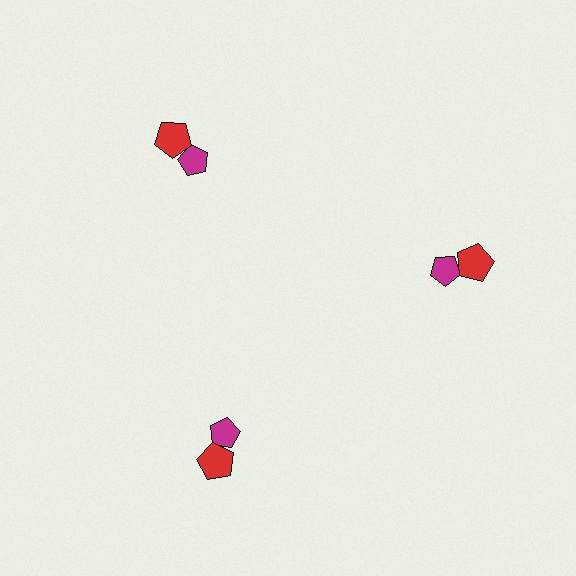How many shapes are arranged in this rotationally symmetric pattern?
There are 6 shapes, arranged in 3 groups of 2.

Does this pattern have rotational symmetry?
Yes, this pattern has 3-fold rotational symmetry. It looks the same after rotating 120 degrees around the center.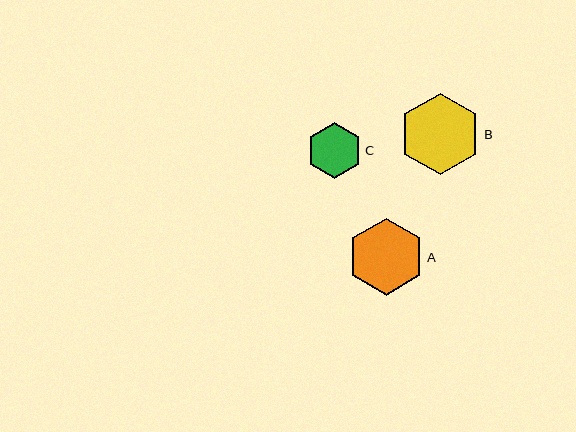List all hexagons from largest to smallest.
From largest to smallest: B, A, C.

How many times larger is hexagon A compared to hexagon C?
Hexagon A is approximately 1.4 times the size of hexagon C.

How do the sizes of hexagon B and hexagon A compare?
Hexagon B and hexagon A are approximately the same size.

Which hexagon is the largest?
Hexagon B is the largest with a size of approximately 81 pixels.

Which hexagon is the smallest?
Hexagon C is the smallest with a size of approximately 56 pixels.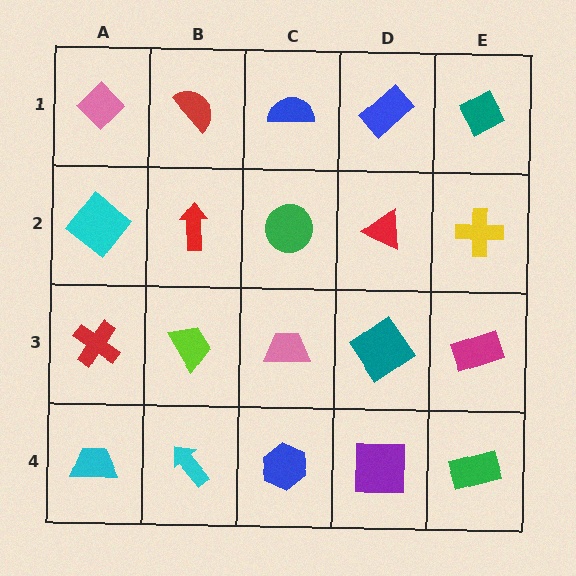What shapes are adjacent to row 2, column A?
A pink diamond (row 1, column A), a red cross (row 3, column A), a red arrow (row 2, column B).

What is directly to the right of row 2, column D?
A yellow cross.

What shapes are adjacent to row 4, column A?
A red cross (row 3, column A), a cyan arrow (row 4, column B).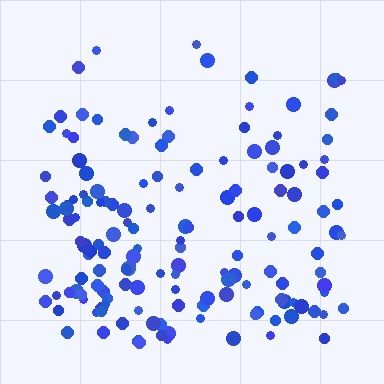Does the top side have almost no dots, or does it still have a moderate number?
Still a moderate number, just noticeably fewer than the bottom.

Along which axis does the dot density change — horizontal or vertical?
Vertical.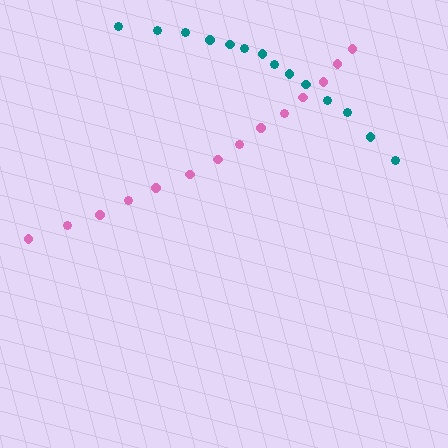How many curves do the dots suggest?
There are 2 distinct paths.